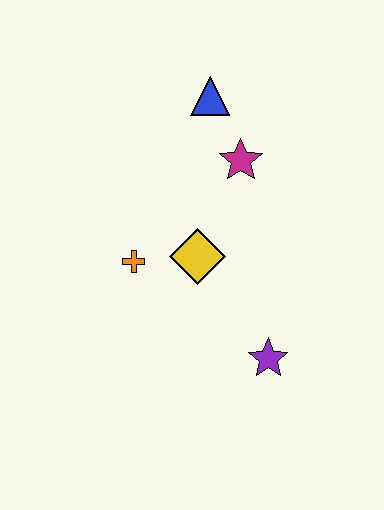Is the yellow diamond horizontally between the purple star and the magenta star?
No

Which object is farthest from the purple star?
The blue triangle is farthest from the purple star.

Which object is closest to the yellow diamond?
The orange cross is closest to the yellow diamond.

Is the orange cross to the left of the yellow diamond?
Yes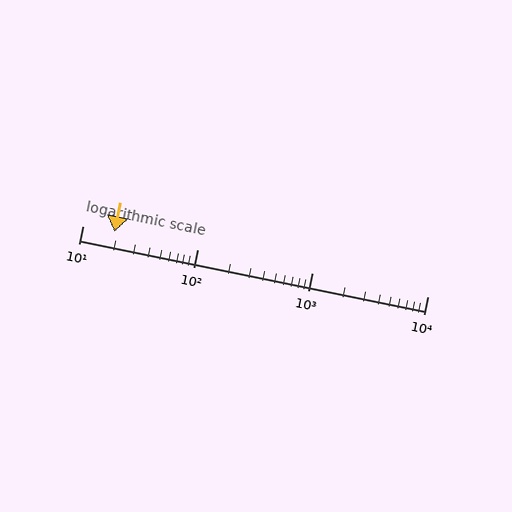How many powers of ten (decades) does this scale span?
The scale spans 3 decades, from 10 to 10000.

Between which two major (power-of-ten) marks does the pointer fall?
The pointer is between 10 and 100.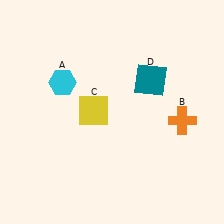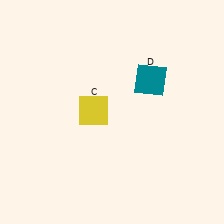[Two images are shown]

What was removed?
The orange cross (B), the cyan hexagon (A) were removed in Image 2.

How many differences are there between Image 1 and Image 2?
There are 2 differences between the two images.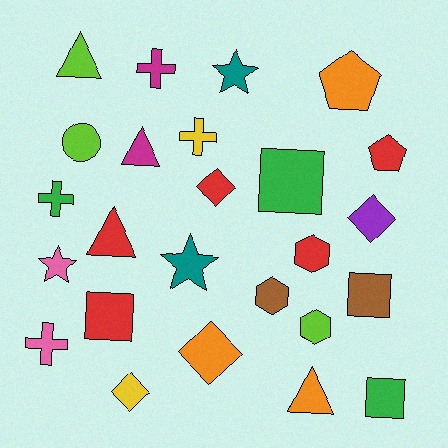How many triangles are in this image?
There are 4 triangles.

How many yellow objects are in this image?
There are 2 yellow objects.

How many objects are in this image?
There are 25 objects.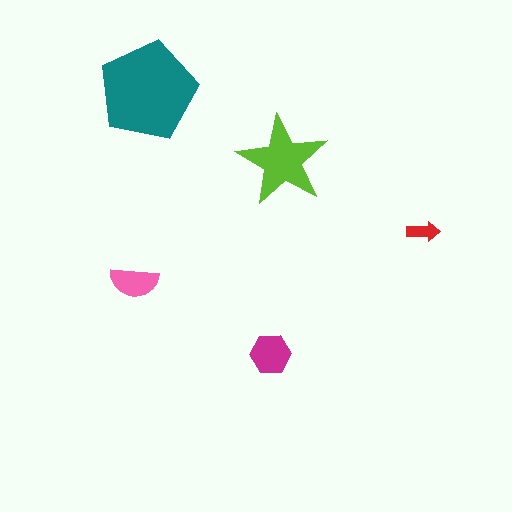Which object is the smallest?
The red arrow.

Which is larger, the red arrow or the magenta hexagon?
The magenta hexagon.